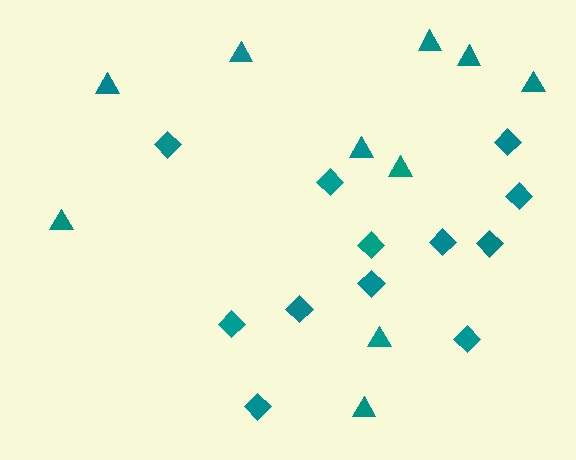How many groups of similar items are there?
There are 2 groups: one group of diamonds (12) and one group of triangles (10).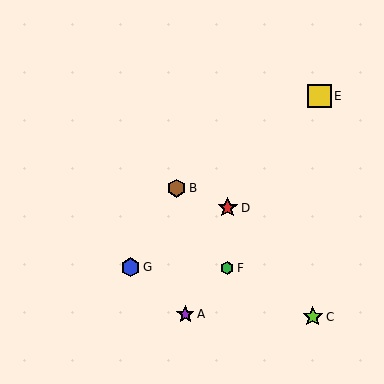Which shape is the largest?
The yellow square (labeled E) is the largest.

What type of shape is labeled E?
Shape E is a yellow square.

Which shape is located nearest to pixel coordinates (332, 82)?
The yellow square (labeled E) at (319, 96) is nearest to that location.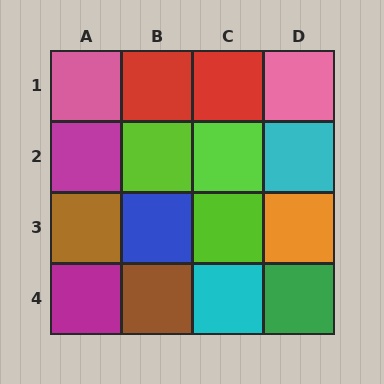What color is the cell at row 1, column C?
Red.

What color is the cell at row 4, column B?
Brown.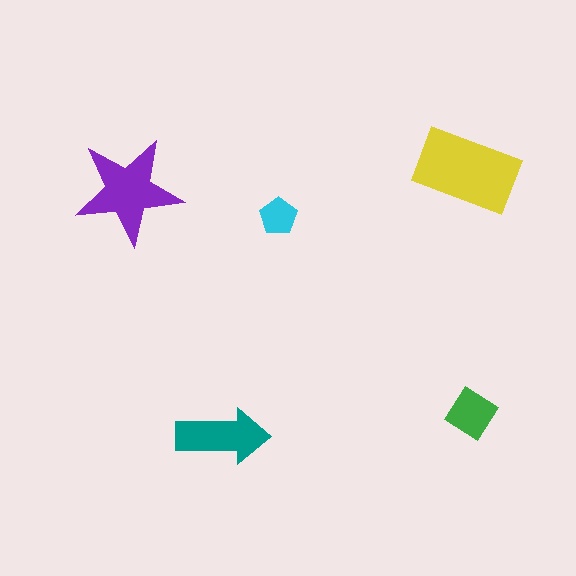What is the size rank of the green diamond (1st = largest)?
4th.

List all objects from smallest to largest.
The cyan pentagon, the green diamond, the teal arrow, the purple star, the yellow rectangle.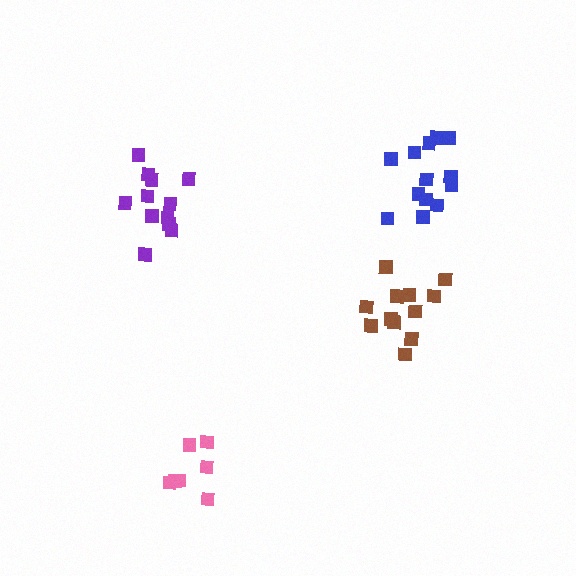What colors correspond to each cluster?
The clusters are colored: pink, brown, blue, purple.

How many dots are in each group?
Group 1: 7 dots, Group 2: 12 dots, Group 3: 13 dots, Group 4: 12 dots (44 total).